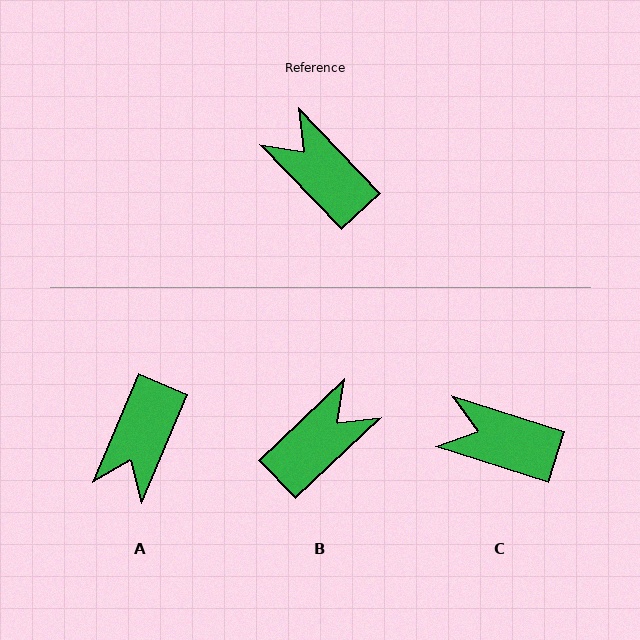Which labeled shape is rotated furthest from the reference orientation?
A, about 113 degrees away.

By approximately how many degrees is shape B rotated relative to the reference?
Approximately 90 degrees clockwise.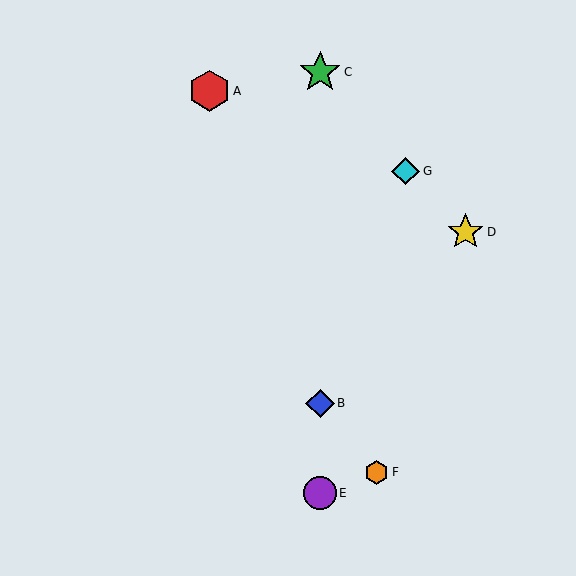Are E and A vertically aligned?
No, E is at x≈320 and A is at x≈209.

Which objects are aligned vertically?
Objects B, C, E are aligned vertically.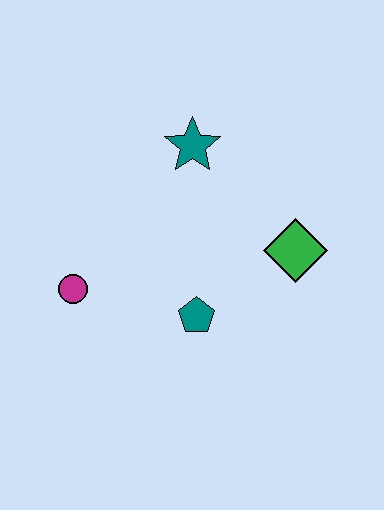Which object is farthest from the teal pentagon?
The teal star is farthest from the teal pentagon.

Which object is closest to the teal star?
The green diamond is closest to the teal star.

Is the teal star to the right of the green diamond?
No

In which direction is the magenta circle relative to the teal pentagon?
The magenta circle is to the left of the teal pentagon.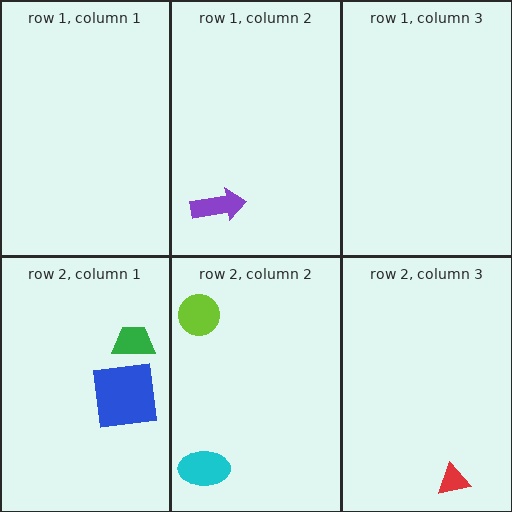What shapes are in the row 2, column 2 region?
The lime circle, the cyan ellipse.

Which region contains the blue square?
The row 2, column 1 region.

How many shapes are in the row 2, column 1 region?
2.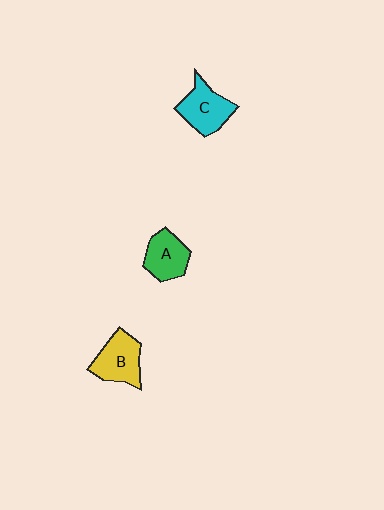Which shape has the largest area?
Shape C (cyan).